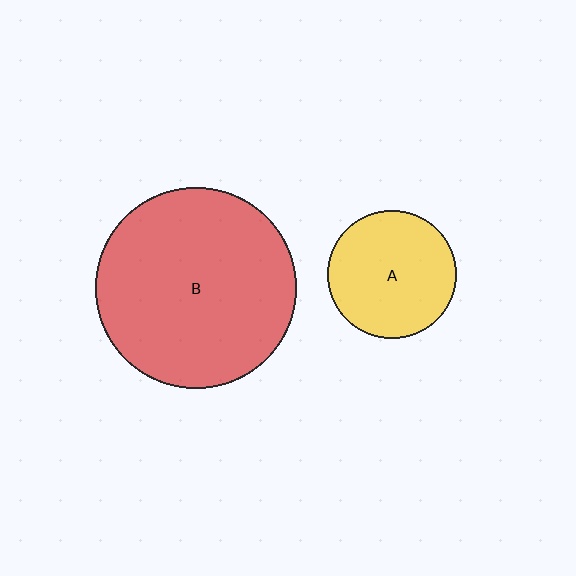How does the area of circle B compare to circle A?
Approximately 2.4 times.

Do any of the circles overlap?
No, none of the circles overlap.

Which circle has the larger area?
Circle B (red).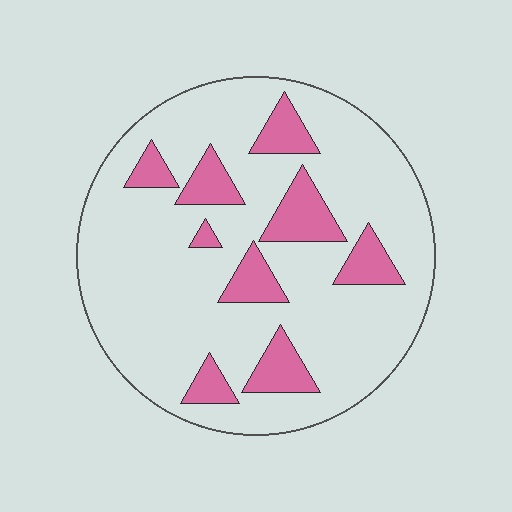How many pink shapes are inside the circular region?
9.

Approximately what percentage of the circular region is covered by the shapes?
Approximately 20%.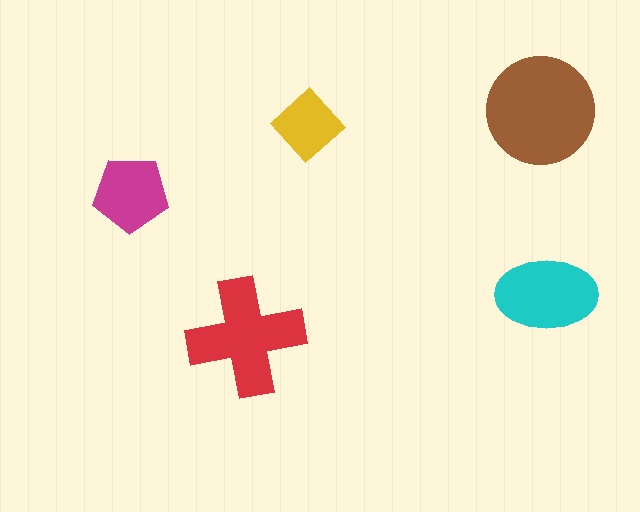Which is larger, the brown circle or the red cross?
The brown circle.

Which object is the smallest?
The yellow diamond.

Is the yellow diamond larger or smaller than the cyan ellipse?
Smaller.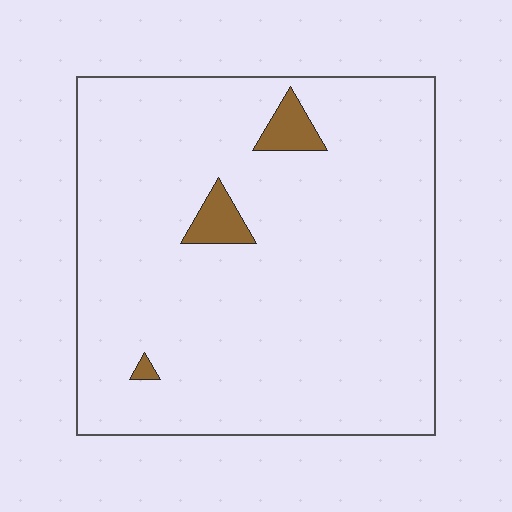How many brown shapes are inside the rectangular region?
3.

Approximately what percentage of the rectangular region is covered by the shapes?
Approximately 5%.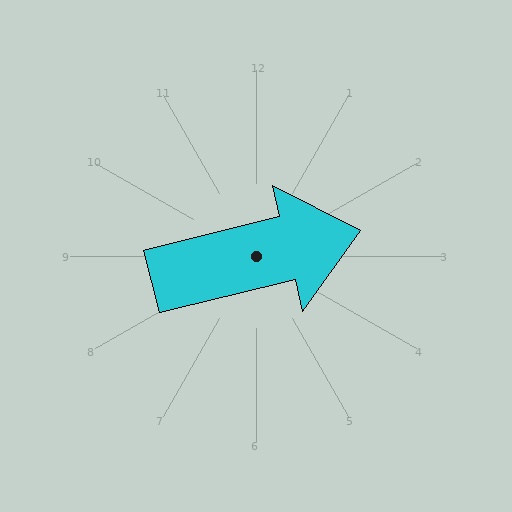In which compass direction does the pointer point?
East.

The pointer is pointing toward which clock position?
Roughly 3 o'clock.